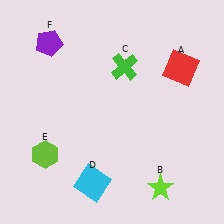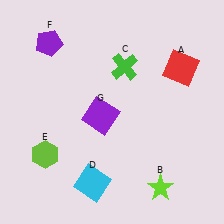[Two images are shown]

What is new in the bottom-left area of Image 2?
A purple square (G) was added in the bottom-left area of Image 2.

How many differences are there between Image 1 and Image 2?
There is 1 difference between the two images.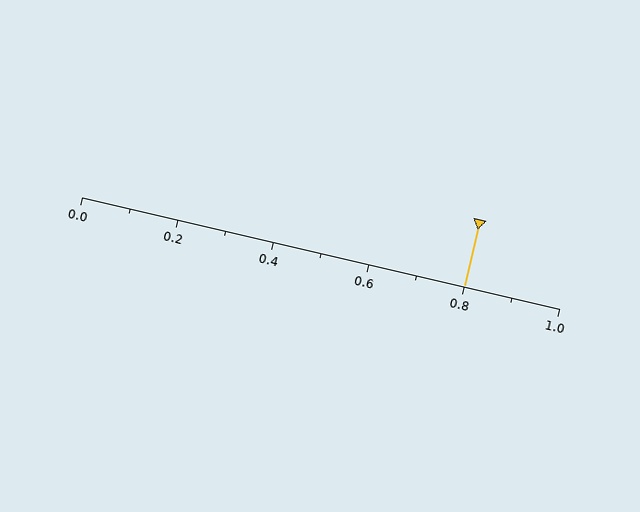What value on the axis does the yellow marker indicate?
The marker indicates approximately 0.8.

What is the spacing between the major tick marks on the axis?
The major ticks are spaced 0.2 apart.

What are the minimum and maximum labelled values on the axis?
The axis runs from 0.0 to 1.0.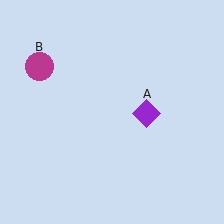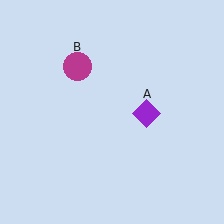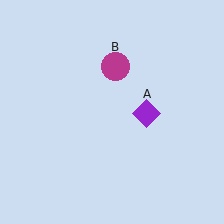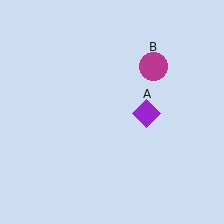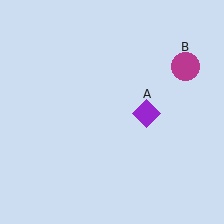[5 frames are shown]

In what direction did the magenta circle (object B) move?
The magenta circle (object B) moved right.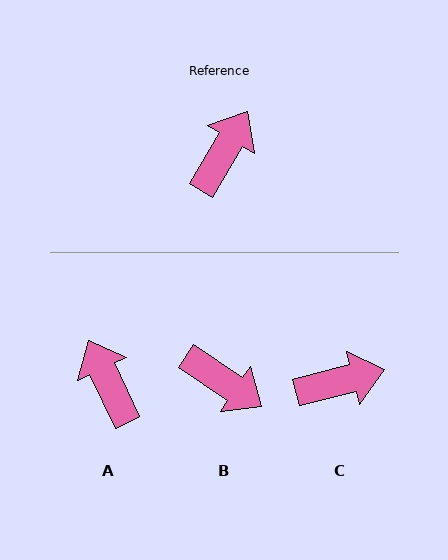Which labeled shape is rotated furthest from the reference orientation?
B, about 94 degrees away.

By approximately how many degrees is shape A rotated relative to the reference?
Approximately 56 degrees counter-clockwise.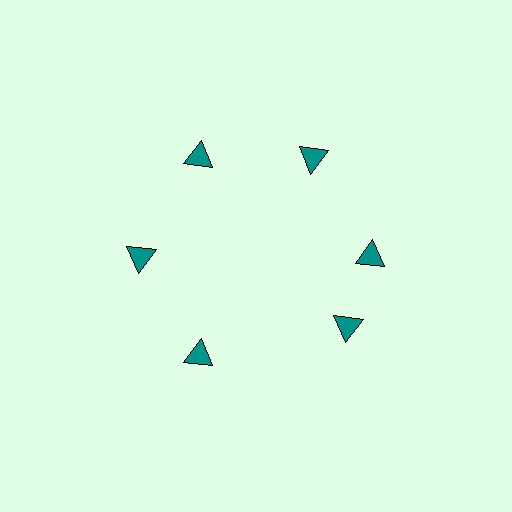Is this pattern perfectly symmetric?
No. The 6 teal triangles are arranged in a ring, but one element near the 5 o'clock position is rotated out of alignment along the ring, breaking the 6-fold rotational symmetry.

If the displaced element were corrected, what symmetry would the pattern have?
It would have 6-fold rotational symmetry — the pattern would map onto itself every 60 degrees.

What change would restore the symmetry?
The symmetry would be restored by rotating it back into even spacing with its neighbors so that all 6 triangles sit at equal angles and equal distance from the center.